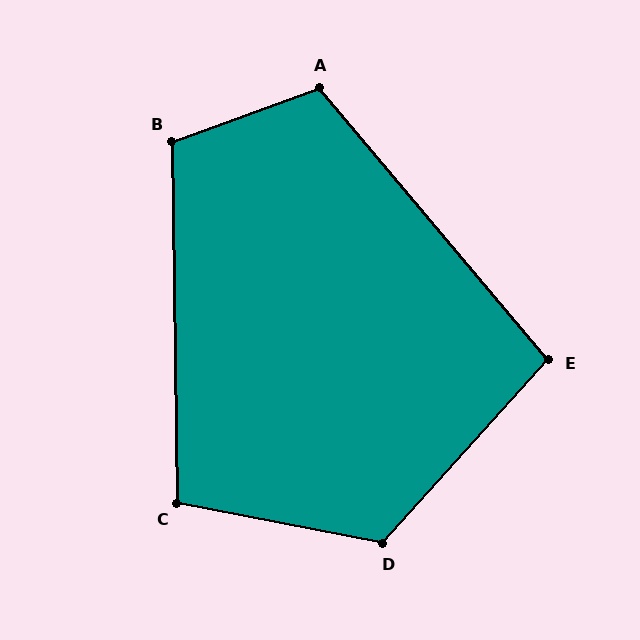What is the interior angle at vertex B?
Approximately 109 degrees (obtuse).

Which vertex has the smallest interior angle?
E, at approximately 98 degrees.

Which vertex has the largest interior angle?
D, at approximately 121 degrees.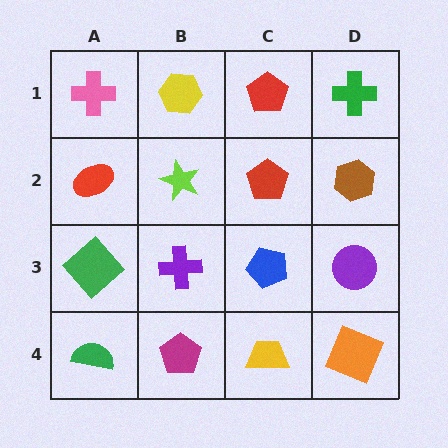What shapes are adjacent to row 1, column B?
A lime star (row 2, column B), a pink cross (row 1, column A), a red pentagon (row 1, column C).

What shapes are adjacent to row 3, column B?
A lime star (row 2, column B), a magenta pentagon (row 4, column B), a green diamond (row 3, column A), a blue pentagon (row 3, column C).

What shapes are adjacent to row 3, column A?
A red ellipse (row 2, column A), a green semicircle (row 4, column A), a purple cross (row 3, column B).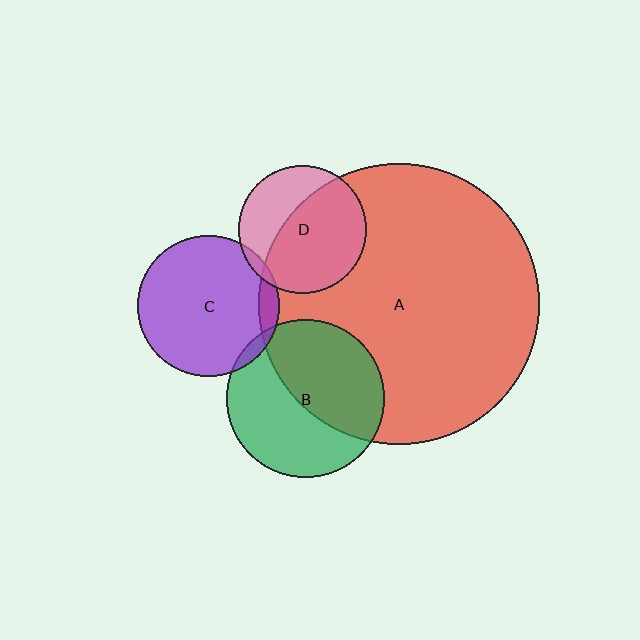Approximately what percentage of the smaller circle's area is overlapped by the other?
Approximately 10%.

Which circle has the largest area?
Circle A (red).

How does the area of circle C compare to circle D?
Approximately 1.2 times.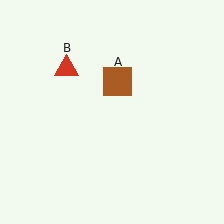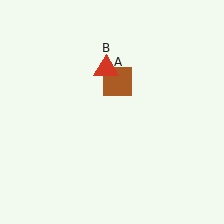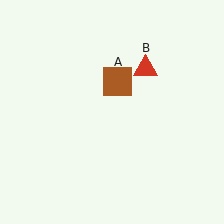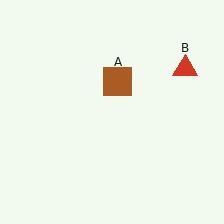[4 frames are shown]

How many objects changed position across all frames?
1 object changed position: red triangle (object B).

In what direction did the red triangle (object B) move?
The red triangle (object B) moved right.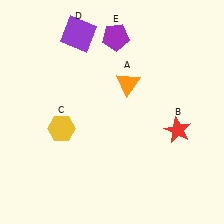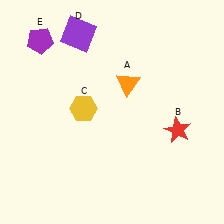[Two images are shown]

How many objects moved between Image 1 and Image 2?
2 objects moved between the two images.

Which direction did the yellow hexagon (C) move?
The yellow hexagon (C) moved right.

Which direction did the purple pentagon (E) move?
The purple pentagon (E) moved left.